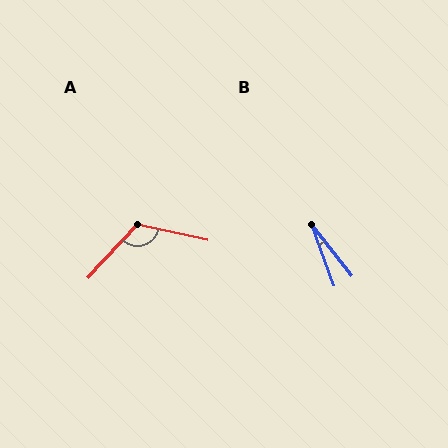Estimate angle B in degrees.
Approximately 18 degrees.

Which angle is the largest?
A, at approximately 120 degrees.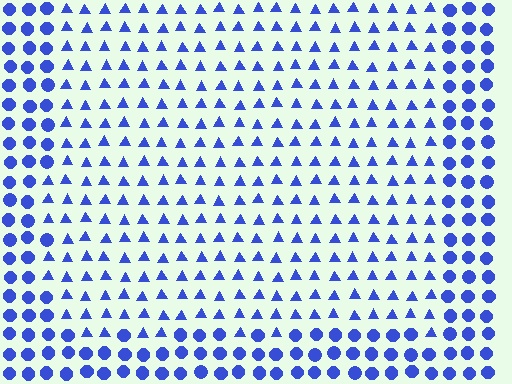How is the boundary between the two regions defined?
The boundary is defined by a change in element shape: triangles inside vs. circles outside. All elements share the same color and spacing.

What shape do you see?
I see a rectangle.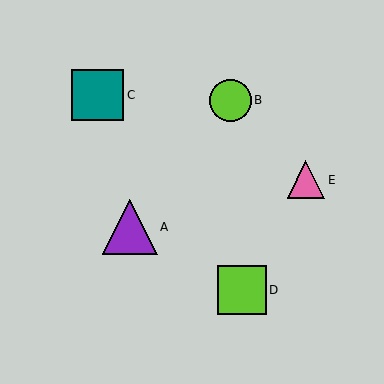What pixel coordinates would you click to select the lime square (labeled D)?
Click at (242, 290) to select the lime square D.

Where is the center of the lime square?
The center of the lime square is at (242, 290).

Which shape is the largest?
The purple triangle (labeled A) is the largest.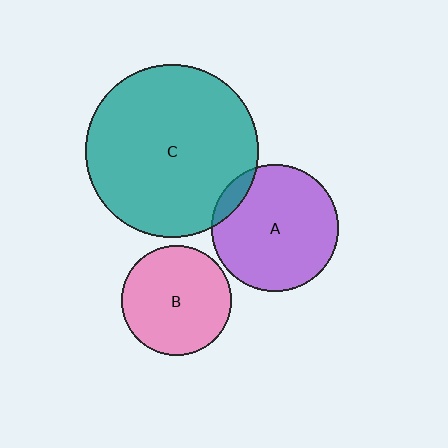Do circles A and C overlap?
Yes.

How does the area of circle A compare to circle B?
Approximately 1.3 times.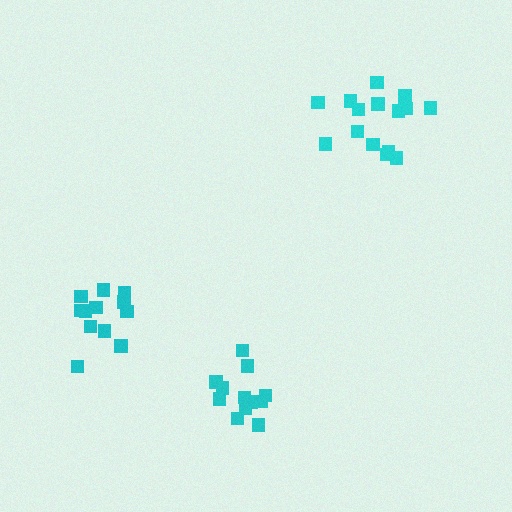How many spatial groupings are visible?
There are 3 spatial groupings.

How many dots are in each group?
Group 1: 12 dots, Group 2: 16 dots, Group 3: 12 dots (40 total).